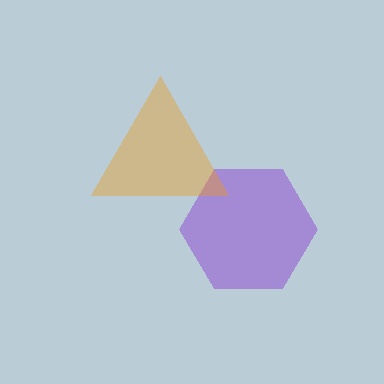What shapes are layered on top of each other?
The layered shapes are: a purple hexagon, an orange triangle.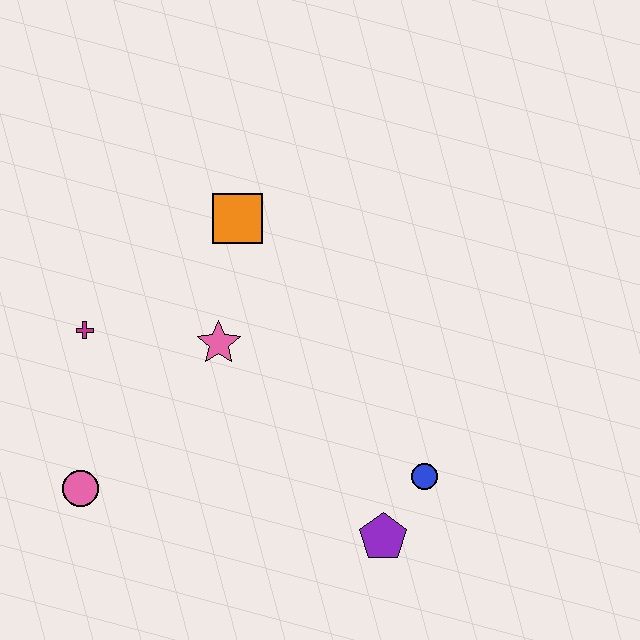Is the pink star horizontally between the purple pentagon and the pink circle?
Yes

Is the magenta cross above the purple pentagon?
Yes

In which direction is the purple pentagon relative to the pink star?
The purple pentagon is below the pink star.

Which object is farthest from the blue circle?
The magenta cross is farthest from the blue circle.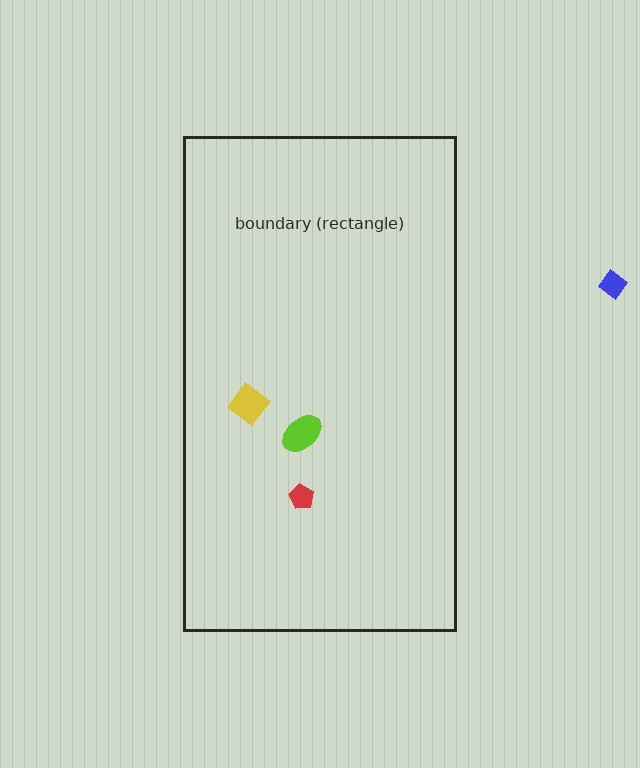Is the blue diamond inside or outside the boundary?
Outside.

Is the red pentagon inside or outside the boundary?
Inside.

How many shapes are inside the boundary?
3 inside, 1 outside.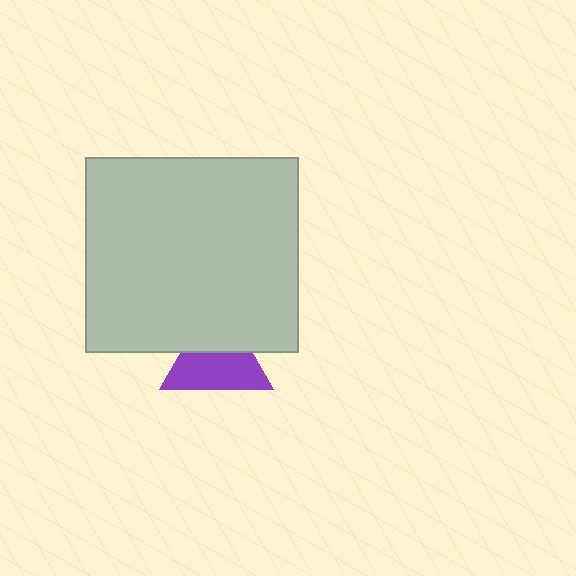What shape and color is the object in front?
The object in front is a light gray rectangle.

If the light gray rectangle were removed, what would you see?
You would see the complete purple triangle.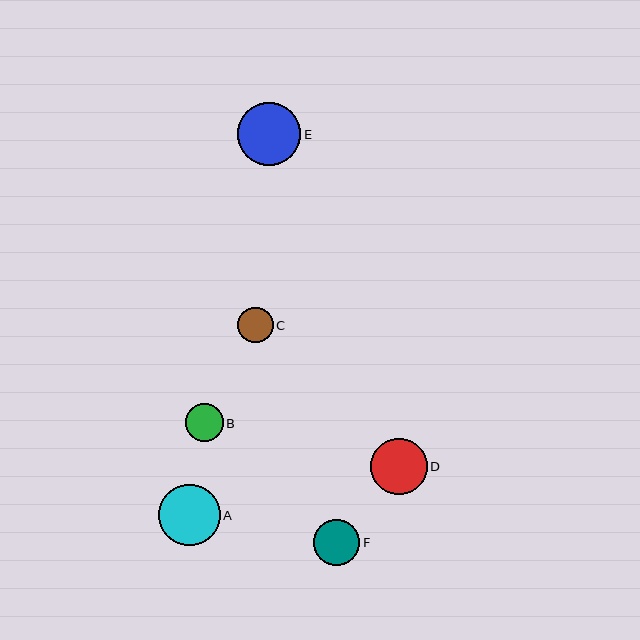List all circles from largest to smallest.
From largest to smallest: E, A, D, F, B, C.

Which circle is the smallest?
Circle C is the smallest with a size of approximately 36 pixels.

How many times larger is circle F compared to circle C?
Circle F is approximately 1.3 times the size of circle C.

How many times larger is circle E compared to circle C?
Circle E is approximately 1.8 times the size of circle C.